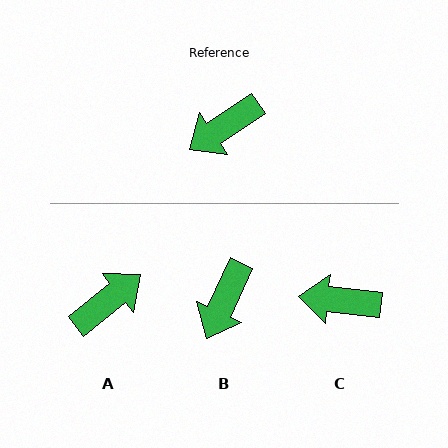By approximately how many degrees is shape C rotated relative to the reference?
Approximately 40 degrees clockwise.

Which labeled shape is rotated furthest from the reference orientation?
A, about 175 degrees away.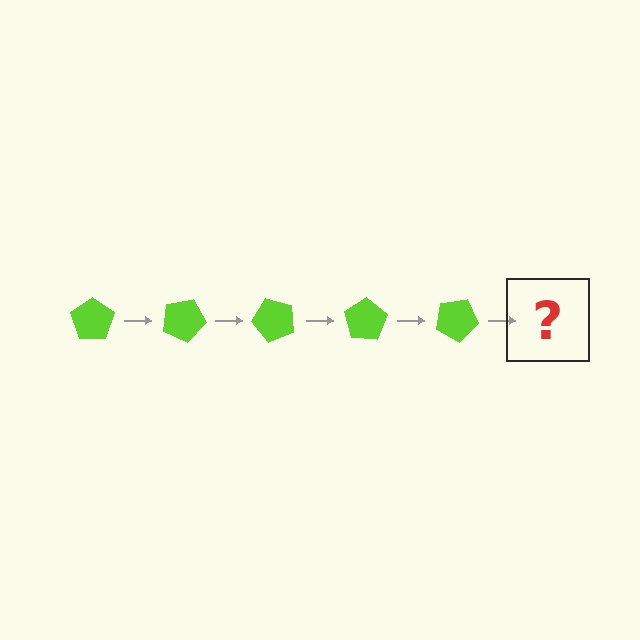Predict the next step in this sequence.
The next step is a lime pentagon rotated 125 degrees.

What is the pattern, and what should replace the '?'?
The pattern is that the pentagon rotates 25 degrees each step. The '?' should be a lime pentagon rotated 125 degrees.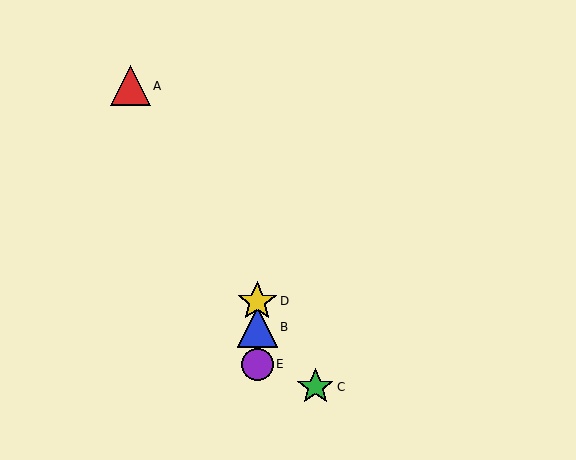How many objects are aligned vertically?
3 objects (B, D, E) are aligned vertically.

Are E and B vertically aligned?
Yes, both are at x≈257.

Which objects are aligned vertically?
Objects B, D, E are aligned vertically.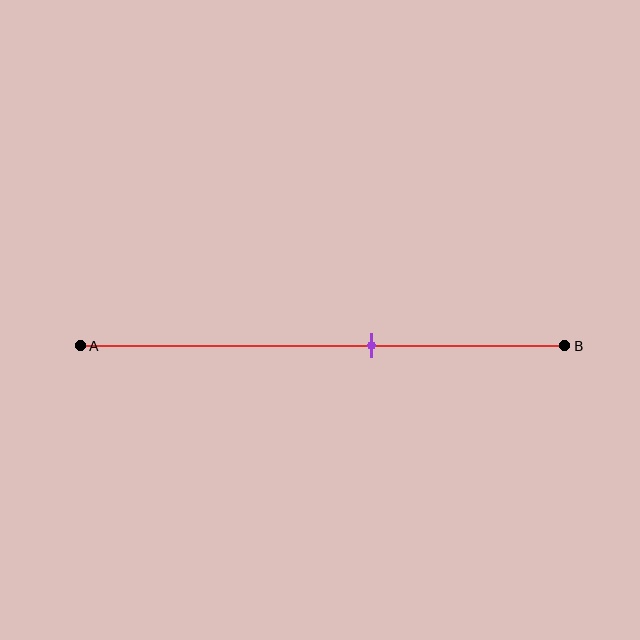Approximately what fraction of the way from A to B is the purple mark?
The purple mark is approximately 60% of the way from A to B.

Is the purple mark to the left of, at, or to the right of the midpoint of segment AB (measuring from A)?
The purple mark is to the right of the midpoint of segment AB.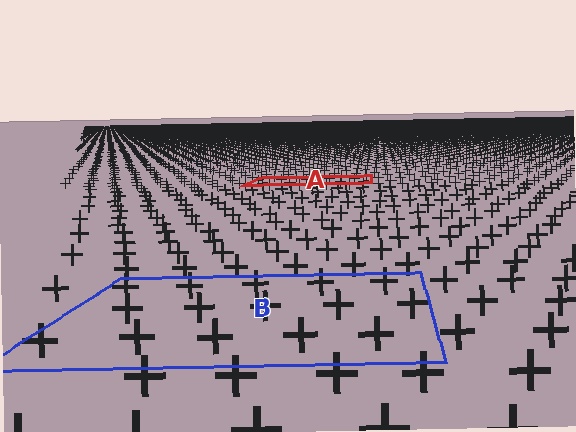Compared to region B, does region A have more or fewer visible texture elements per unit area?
Region A has more texture elements per unit area — they are packed more densely because it is farther away.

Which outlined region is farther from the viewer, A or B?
Region A is farther from the viewer — the texture elements inside it appear smaller and more densely packed.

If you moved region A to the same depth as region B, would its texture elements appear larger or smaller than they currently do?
They would appear larger. At a closer depth, the same texture elements are projected at a bigger on-screen size.